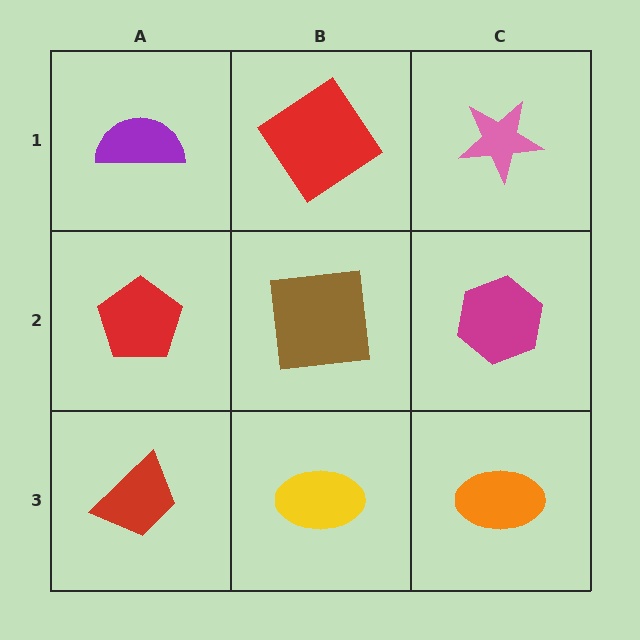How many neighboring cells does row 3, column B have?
3.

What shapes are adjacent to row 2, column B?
A red diamond (row 1, column B), a yellow ellipse (row 3, column B), a red pentagon (row 2, column A), a magenta hexagon (row 2, column C).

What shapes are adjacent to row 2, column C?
A pink star (row 1, column C), an orange ellipse (row 3, column C), a brown square (row 2, column B).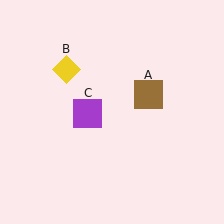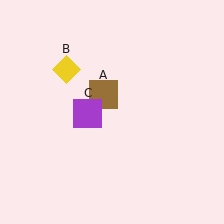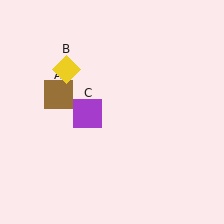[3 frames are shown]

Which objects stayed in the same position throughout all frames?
Yellow diamond (object B) and purple square (object C) remained stationary.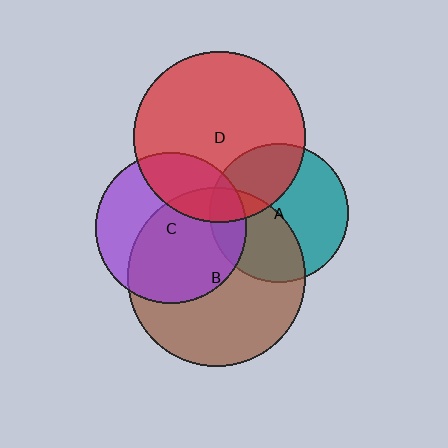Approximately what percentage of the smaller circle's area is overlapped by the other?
Approximately 30%.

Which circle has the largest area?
Circle B (brown).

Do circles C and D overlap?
Yes.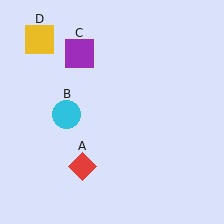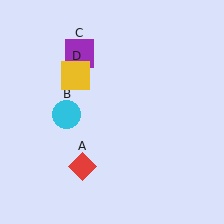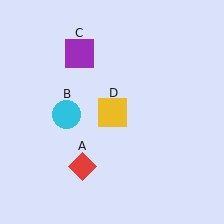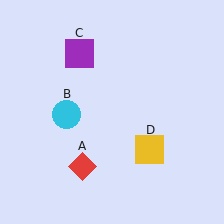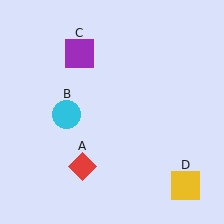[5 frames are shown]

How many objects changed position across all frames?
1 object changed position: yellow square (object D).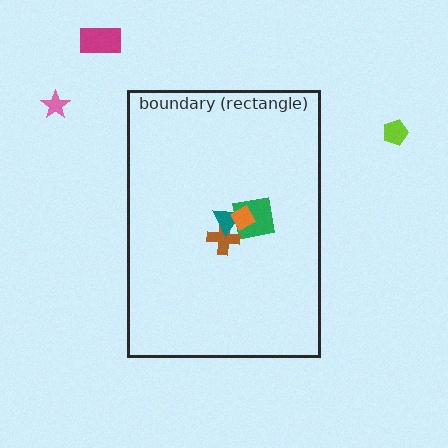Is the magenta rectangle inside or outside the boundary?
Outside.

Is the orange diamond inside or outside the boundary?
Inside.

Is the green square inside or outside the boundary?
Inside.